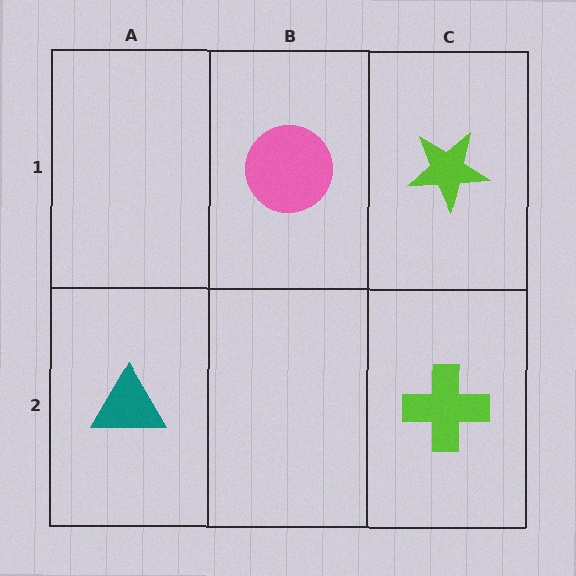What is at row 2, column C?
A lime cross.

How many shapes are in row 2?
2 shapes.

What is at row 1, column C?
A lime star.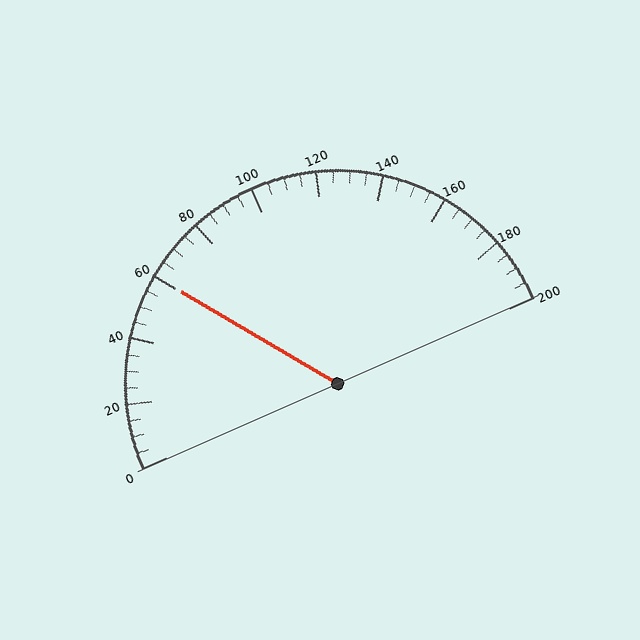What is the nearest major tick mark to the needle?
The nearest major tick mark is 60.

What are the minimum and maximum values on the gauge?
The gauge ranges from 0 to 200.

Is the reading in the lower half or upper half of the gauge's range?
The reading is in the lower half of the range (0 to 200).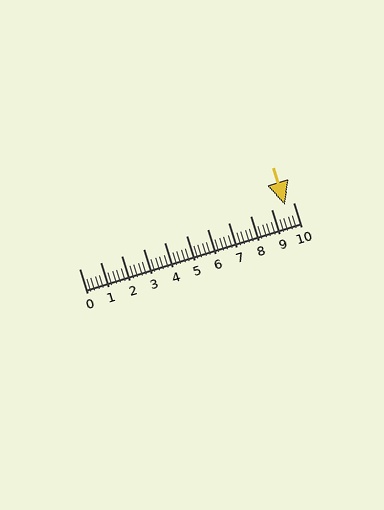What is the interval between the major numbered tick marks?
The major tick marks are spaced 1 units apart.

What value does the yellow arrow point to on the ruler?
The yellow arrow points to approximately 9.6.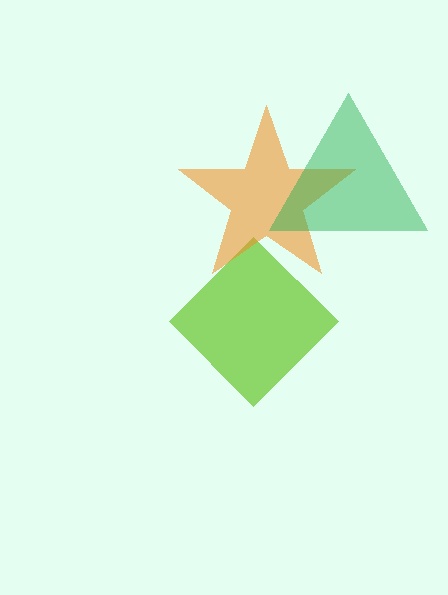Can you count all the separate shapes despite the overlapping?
Yes, there are 3 separate shapes.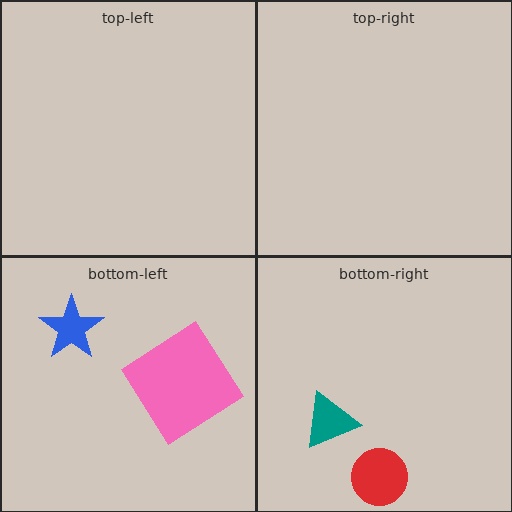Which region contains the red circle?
The bottom-right region.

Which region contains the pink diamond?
The bottom-left region.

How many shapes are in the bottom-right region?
2.